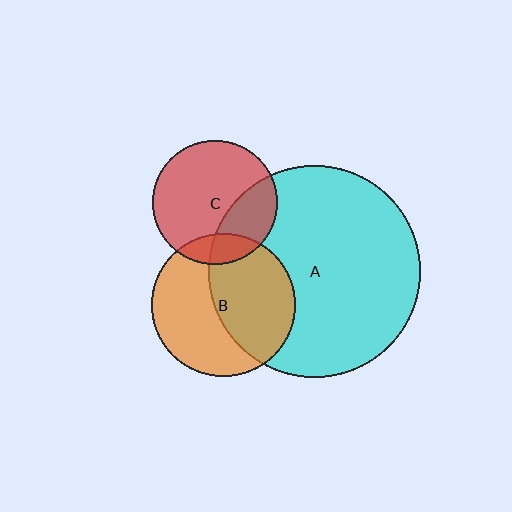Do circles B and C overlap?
Yes.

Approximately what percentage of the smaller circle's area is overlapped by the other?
Approximately 15%.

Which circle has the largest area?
Circle A (cyan).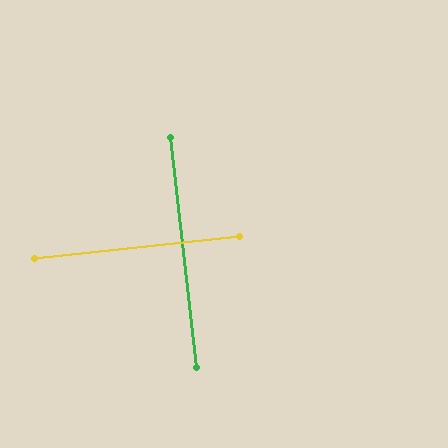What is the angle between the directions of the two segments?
Approximately 90 degrees.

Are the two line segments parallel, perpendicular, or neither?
Perpendicular — they meet at approximately 90°.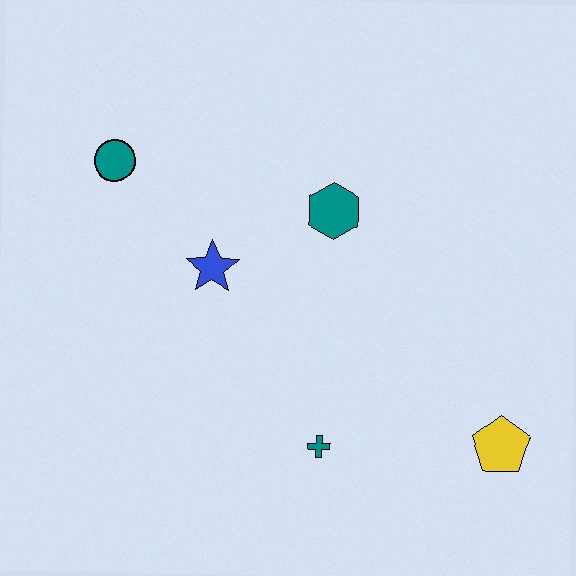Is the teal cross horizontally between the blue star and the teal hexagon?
Yes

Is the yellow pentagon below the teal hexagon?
Yes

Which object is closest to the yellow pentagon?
The teal cross is closest to the yellow pentagon.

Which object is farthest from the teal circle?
The yellow pentagon is farthest from the teal circle.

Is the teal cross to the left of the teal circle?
No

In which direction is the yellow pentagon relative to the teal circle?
The yellow pentagon is to the right of the teal circle.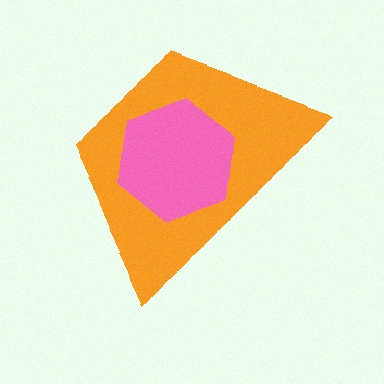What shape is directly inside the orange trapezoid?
The pink hexagon.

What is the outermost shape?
The orange trapezoid.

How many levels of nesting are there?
2.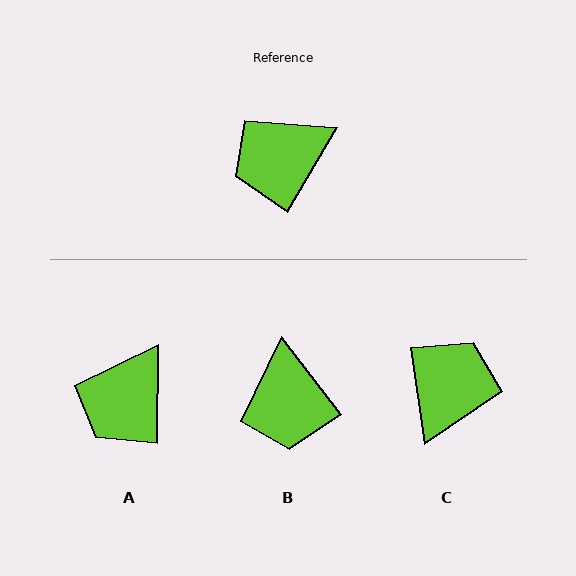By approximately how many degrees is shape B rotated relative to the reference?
Approximately 69 degrees counter-clockwise.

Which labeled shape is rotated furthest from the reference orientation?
C, about 141 degrees away.